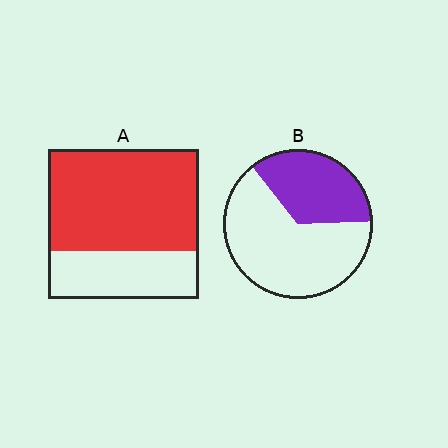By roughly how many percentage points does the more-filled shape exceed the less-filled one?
By roughly 35 percentage points (A over B).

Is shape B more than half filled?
No.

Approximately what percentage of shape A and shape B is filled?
A is approximately 70% and B is approximately 35%.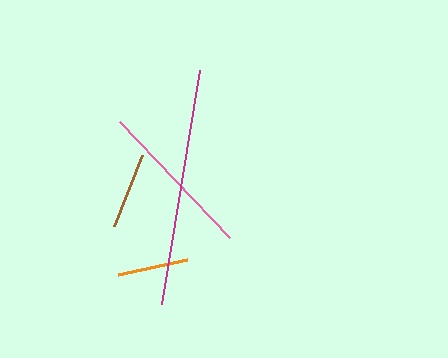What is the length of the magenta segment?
The magenta segment is approximately 237 pixels long.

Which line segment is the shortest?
The orange line is the shortest at approximately 71 pixels.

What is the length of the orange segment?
The orange segment is approximately 71 pixels long.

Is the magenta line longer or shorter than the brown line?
The magenta line is longer than the brown line.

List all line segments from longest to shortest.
From longest to shortest: magenta, pink, brown, orange.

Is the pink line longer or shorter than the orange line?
The pink line is longer than the orange line.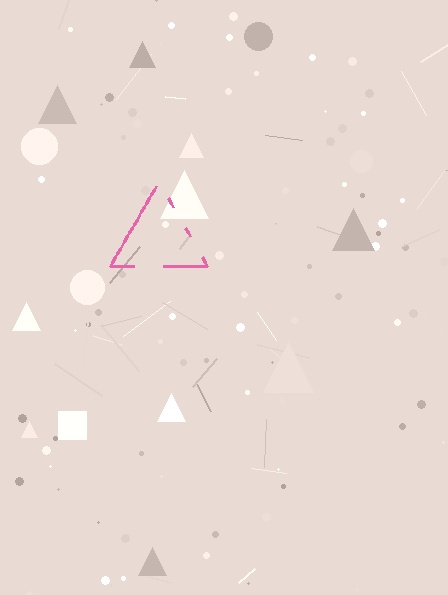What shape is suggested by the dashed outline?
The dashed outline suggests a triangle.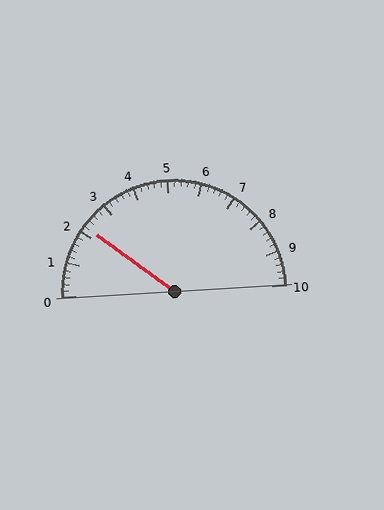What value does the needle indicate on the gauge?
The needle indicates approximately 2.2.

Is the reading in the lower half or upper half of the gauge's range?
The reading is in the lower half of the range (0 to 10).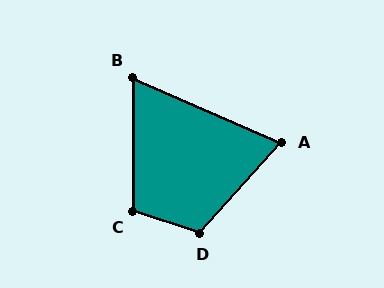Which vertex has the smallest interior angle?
B, at approximately 66 degrees.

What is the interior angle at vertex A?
Approximately 72 degrees (acute).